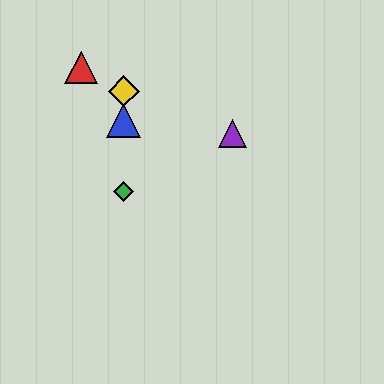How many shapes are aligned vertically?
3 shapes (the blue triangle, the green diamond, the yellow diamond) are aligned vertically.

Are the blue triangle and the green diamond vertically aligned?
Yes, both are at x≈124.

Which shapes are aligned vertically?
The blue triangle, the green diamond, the yellow diamond are aligned vertically.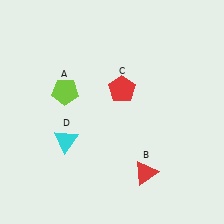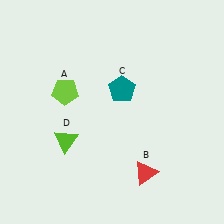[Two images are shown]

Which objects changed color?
C changed from red to teal. D changed from cyan to lime.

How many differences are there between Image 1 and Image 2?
There are 2 differences between the two images.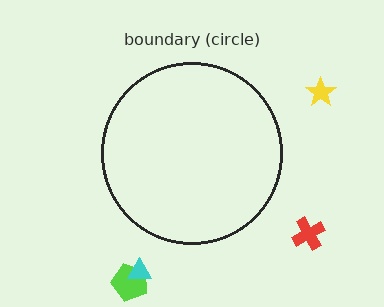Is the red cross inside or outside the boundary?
Outside.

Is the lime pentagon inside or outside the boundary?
Outside.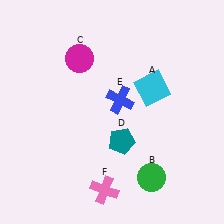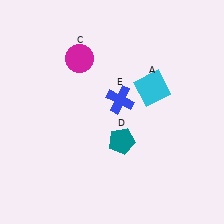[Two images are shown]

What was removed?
The pink cross (F), the green circle (B) were removed in Image 2.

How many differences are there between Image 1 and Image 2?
There are 2 differences between the two images.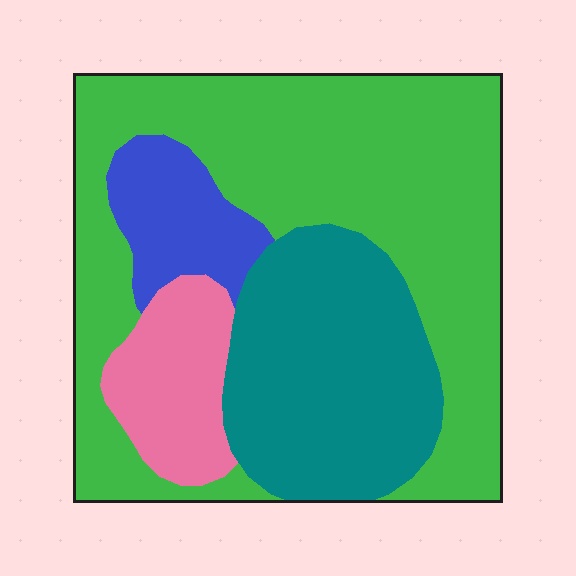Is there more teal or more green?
Green.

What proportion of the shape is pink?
Pink takes up less than a sixth of the shape.